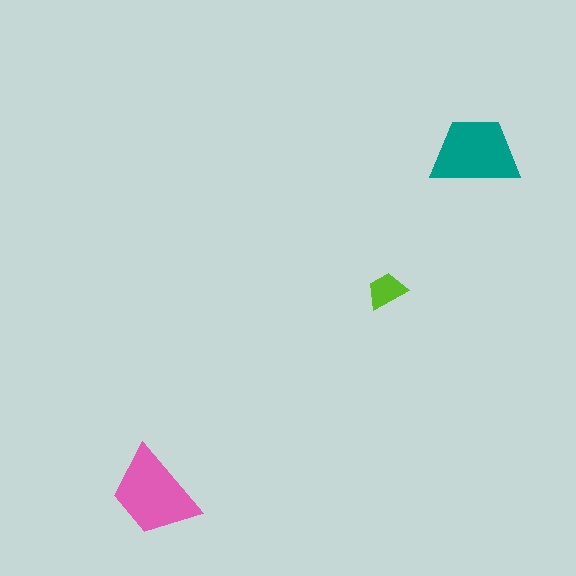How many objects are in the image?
There are 3 objects in the image.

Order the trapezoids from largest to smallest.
the pink one, the teal one, the lime one.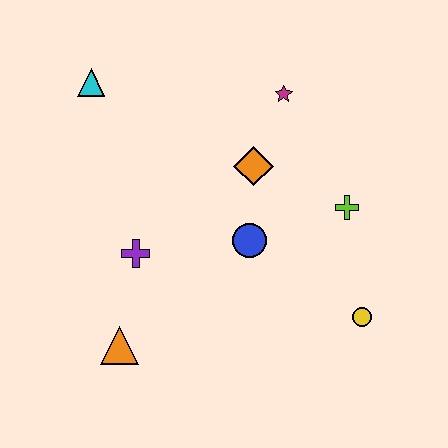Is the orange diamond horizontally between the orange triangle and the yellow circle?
Yes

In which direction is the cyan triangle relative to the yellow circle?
The cyan triangle is to the left of the yellow circle.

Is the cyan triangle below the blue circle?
No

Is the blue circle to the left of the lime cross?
Yes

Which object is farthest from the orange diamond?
The orange triangle is farthest from the orange diamond.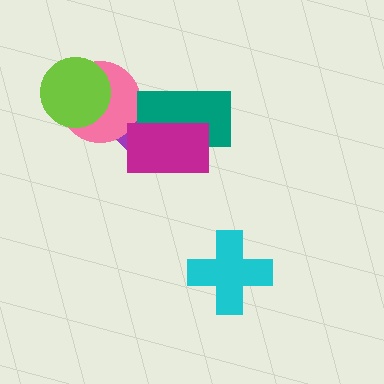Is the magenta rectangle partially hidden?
No, no other shape covers it.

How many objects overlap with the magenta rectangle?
2 objects overlap with the magenta rectangle.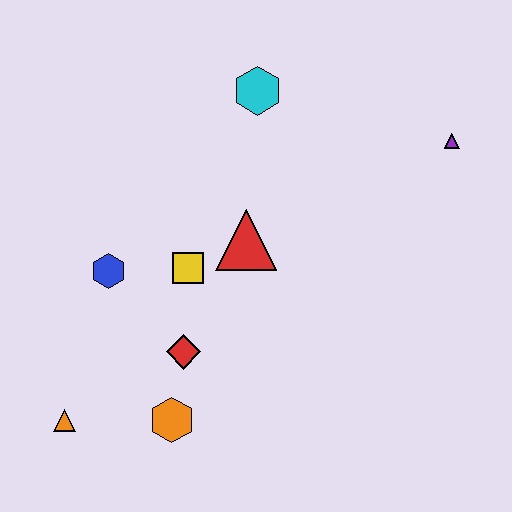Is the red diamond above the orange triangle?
Yes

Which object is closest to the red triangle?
The yellow square is closest to the red triangle.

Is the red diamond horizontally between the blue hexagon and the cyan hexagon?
Yes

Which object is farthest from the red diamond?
The purple triangle is farthest from the red diamond.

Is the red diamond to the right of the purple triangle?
No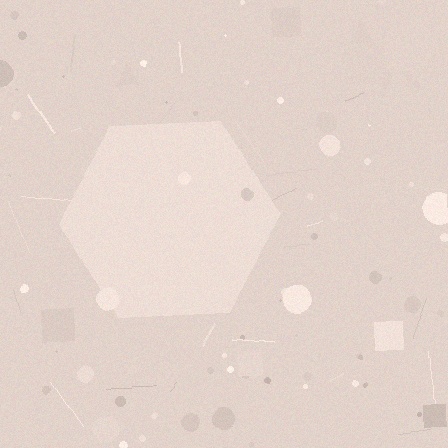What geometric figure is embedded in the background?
A hexagon is embedded in the background.